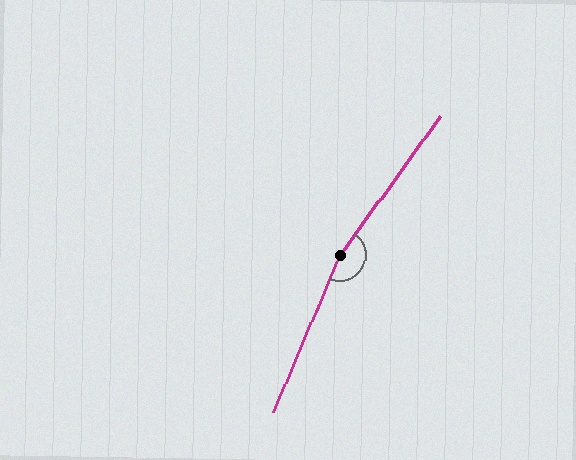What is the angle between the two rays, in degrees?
Approximately 167 degrees.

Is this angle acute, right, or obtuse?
It is obtuse.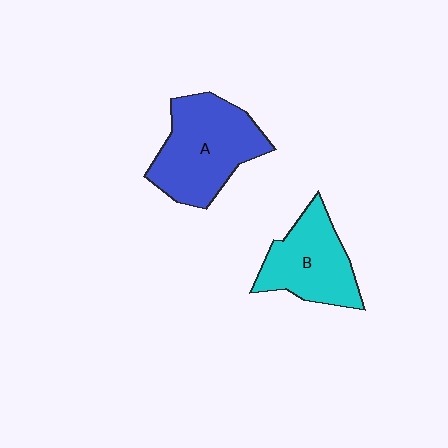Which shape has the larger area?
Shape A (blue).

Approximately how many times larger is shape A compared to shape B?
Approximately 1.3 times.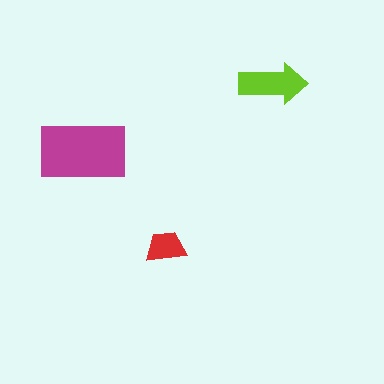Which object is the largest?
The magenta rectangle.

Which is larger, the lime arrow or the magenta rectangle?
The magenta rectangle.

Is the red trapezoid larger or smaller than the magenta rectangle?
Smaller.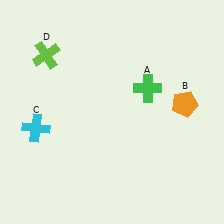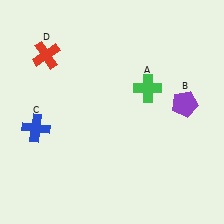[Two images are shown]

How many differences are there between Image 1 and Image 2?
There are 3 differences between the two images.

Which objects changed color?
B changed from orange to purple. C changed from cyan to blue. D changed from lime to red.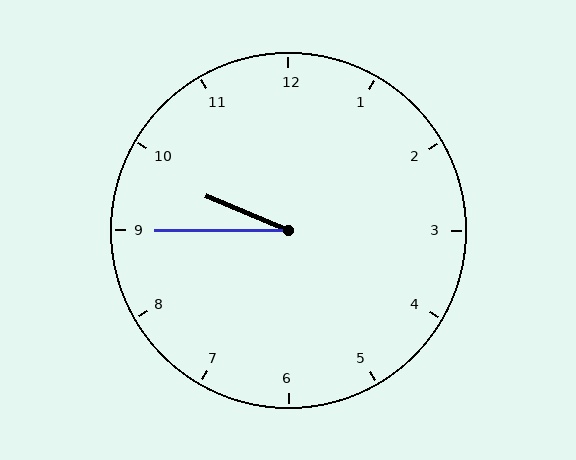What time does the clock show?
9:45.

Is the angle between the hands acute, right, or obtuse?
It is acute.